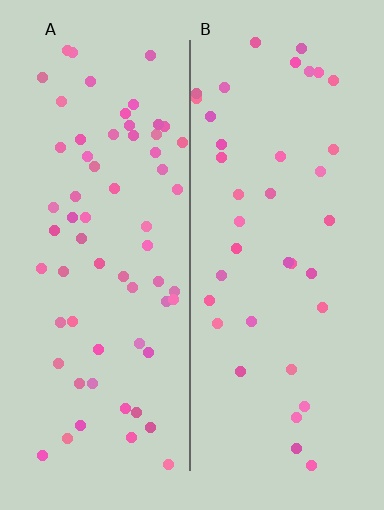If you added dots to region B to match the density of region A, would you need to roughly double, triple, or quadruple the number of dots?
Approximately double.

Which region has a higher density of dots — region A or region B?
A (the left).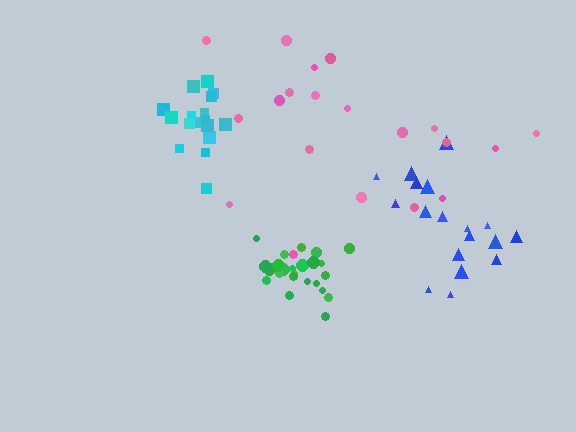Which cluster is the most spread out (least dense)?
Pink.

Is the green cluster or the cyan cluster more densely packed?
Green.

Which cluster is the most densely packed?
Green.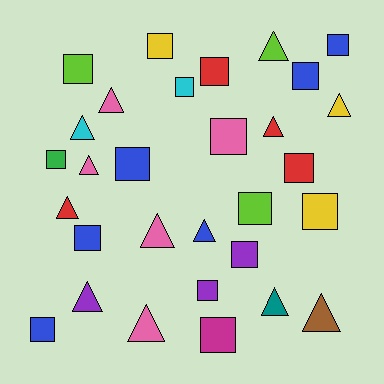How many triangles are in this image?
There are 13 triangles.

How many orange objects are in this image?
There are no orange objects.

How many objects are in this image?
There are 30 objects.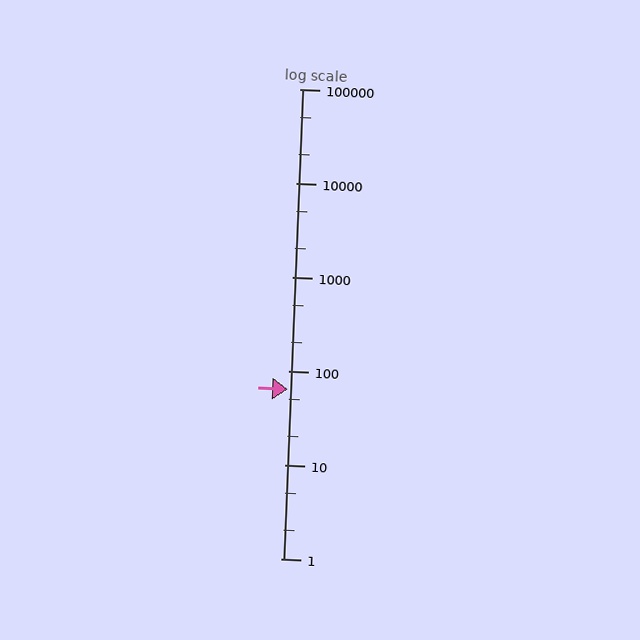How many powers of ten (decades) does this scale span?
The scale spans 5 decades, from 1 to 100000.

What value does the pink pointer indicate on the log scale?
The pointer indicates approximately 63.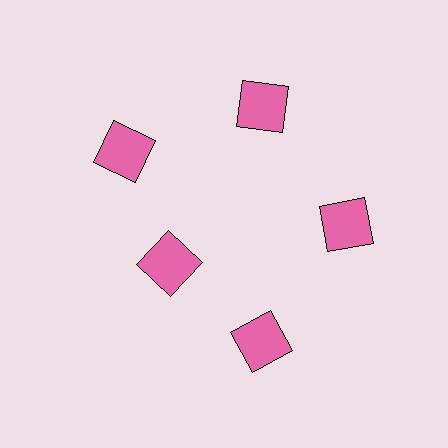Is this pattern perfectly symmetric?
No. The 5 pink squares are arranged in a ring, but one element near the 8 o'clock position is pulled inward toward the center, breaking the 5-fold rotational symmetry.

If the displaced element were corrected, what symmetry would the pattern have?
It would have 5-fold rotational symmetry — the pattern would map onto itself every 72 degrees.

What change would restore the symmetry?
The symmetry would be restored by moving it outward, back onto the ring so that all 5 squares sit at equal angles and equal distance from the center.